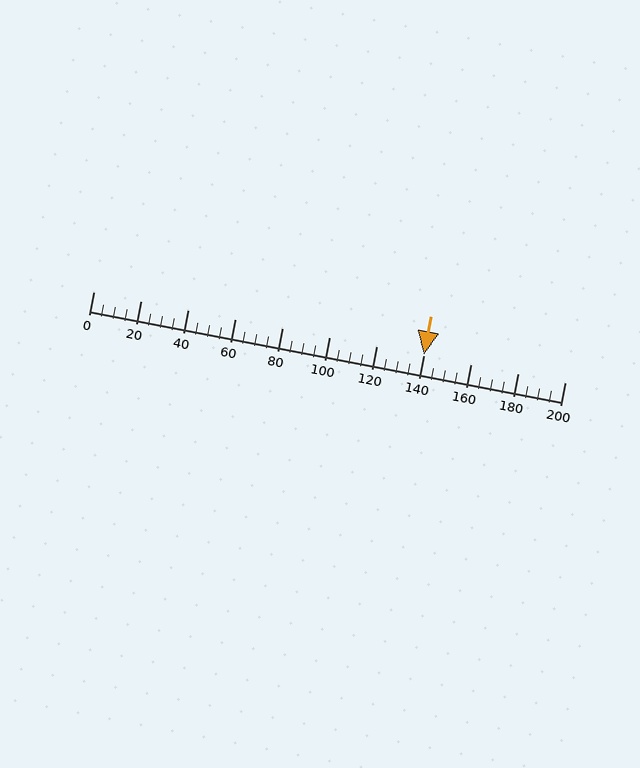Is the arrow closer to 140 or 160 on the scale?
The arrow is closer to 140.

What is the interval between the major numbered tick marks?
The major tick marks are spaced 20 units apart.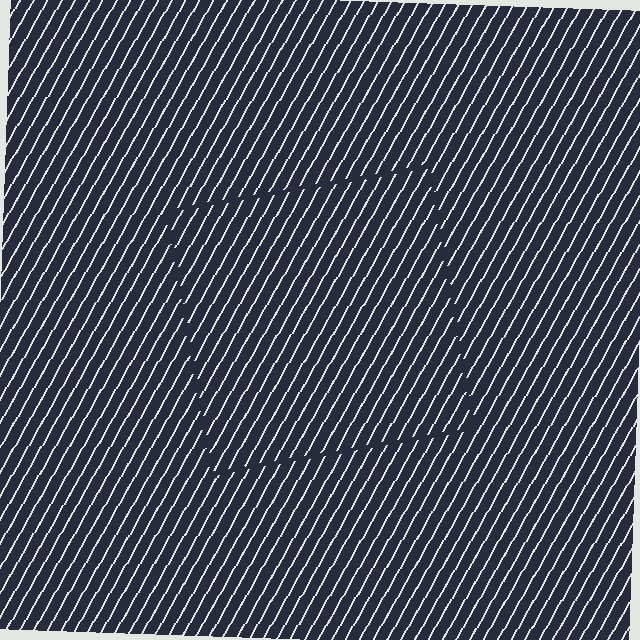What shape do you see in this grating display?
An illusory square. The interior of the shape contains the same grating, shifted by half a period — the contour is defined by the phase discontinuity where line-ends from the inner and outer gratings abut.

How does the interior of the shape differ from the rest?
The interior of the shape contains the same grating, shifted by half a period — the contour is defined by the phase discontinuity where line-ends from the inner and outer gratings abut.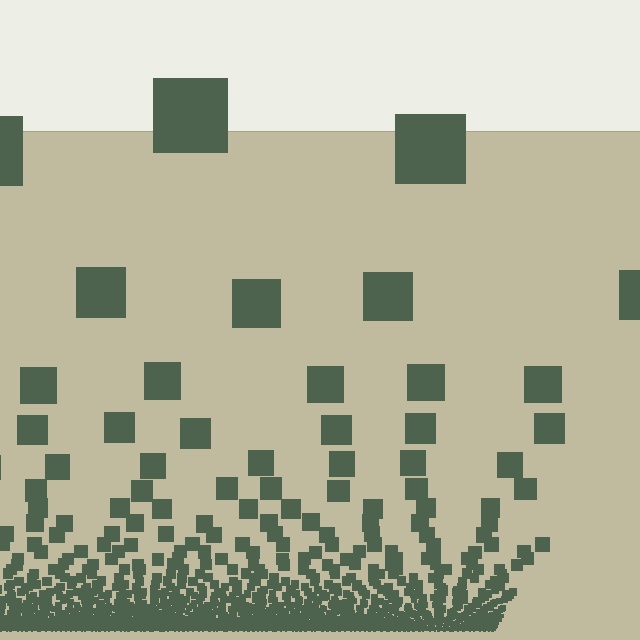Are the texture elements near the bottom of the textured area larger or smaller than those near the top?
Smaller. The gradient is inverted — elements near the bottom are smaller and denser.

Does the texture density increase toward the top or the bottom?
Density increases toward the bottom.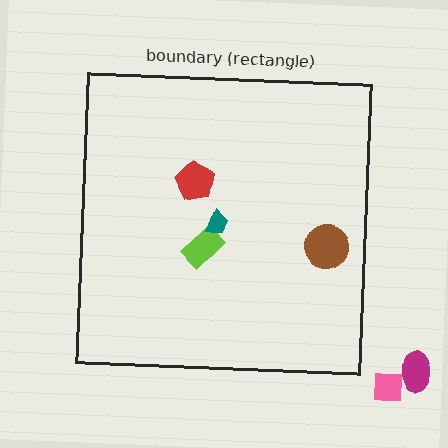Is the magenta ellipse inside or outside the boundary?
Outside.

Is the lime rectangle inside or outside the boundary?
Inside.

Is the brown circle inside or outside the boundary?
Inside.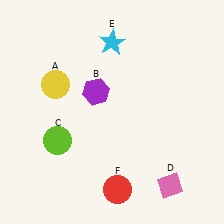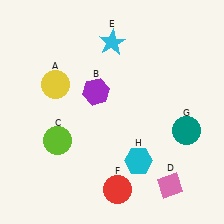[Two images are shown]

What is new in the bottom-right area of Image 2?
A cyan hexagon (H) was added in the bottom-right area of Image 2.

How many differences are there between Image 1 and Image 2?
There are 2 differences between the two images.